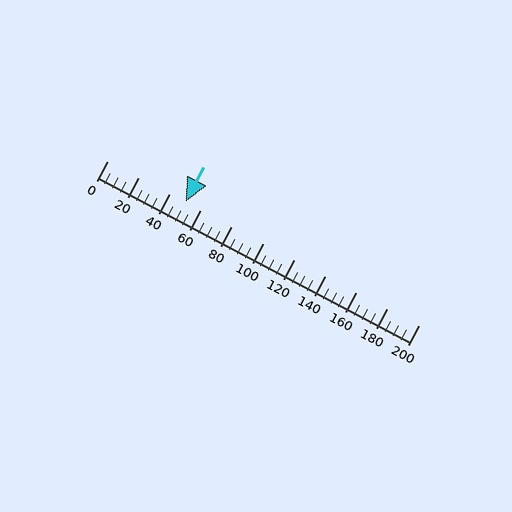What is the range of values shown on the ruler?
The ruler shows values from 0 to 200.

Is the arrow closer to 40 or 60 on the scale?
The arrow is closer to 60.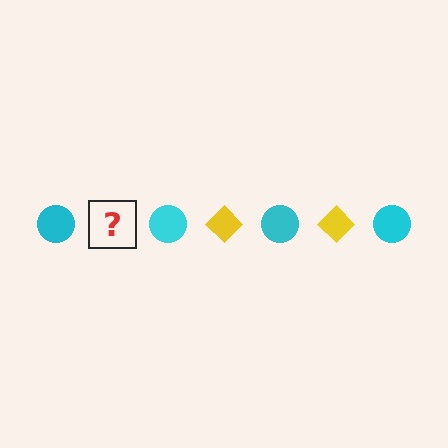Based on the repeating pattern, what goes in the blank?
The blank should be a yellow diamond.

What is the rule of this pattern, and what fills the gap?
The rule is that the pattern alternates between cyan circle and yellow diamond. The gap should be filled with a yellow diamond.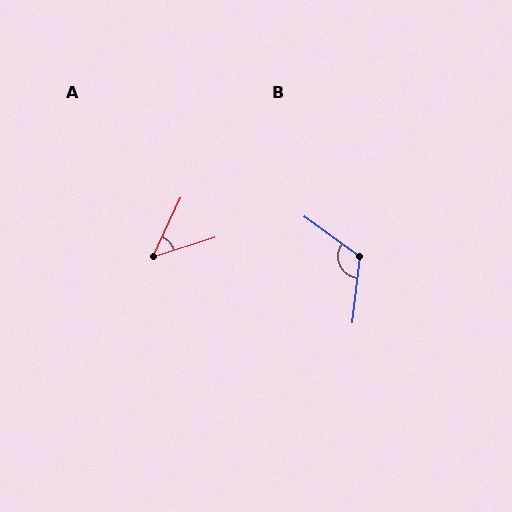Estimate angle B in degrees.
Approximately 120 degrees.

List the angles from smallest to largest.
A (47°), B (120°).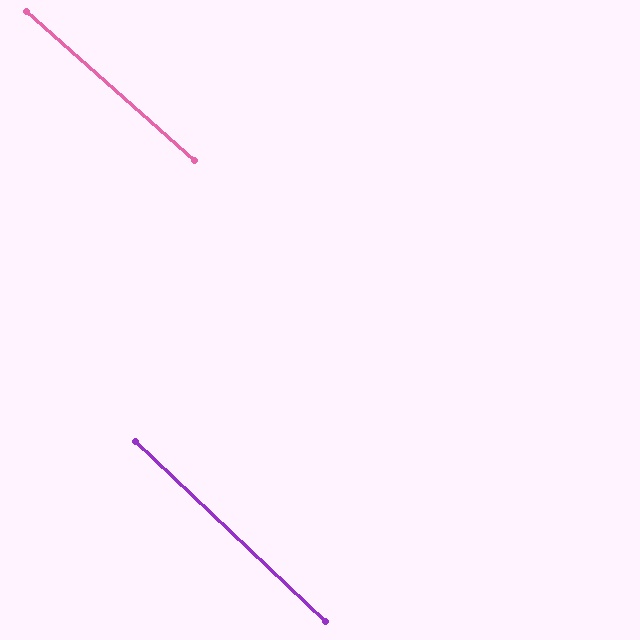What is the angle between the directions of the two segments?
Approximately 2 degrees.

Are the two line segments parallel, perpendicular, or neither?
Parallel — their directions differ by only 1.9°.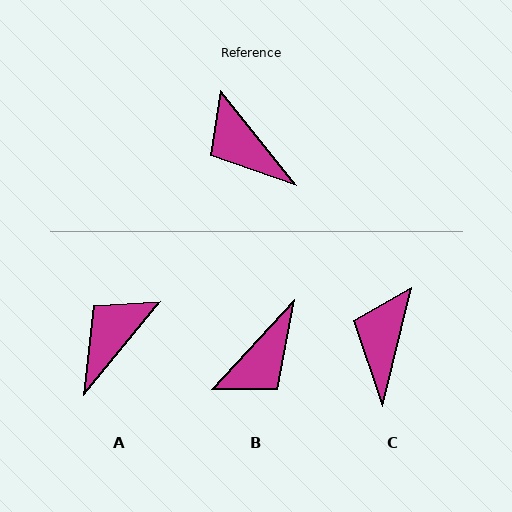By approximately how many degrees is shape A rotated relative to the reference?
Approximately 78 degrees clockwise.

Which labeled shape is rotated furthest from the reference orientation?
B, about 98 degrees away.